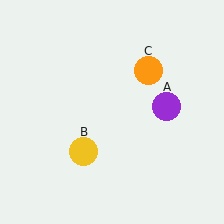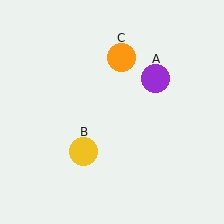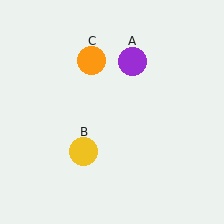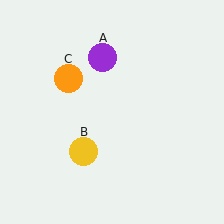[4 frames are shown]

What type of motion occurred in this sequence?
The purple circle (object A), orange circle (object C) rotated counterclockwise around the center of the scene.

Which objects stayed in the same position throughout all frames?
Yellow circle (object B) remained stationary.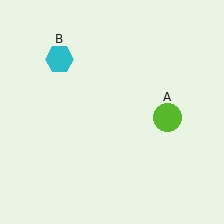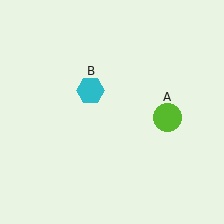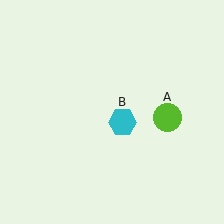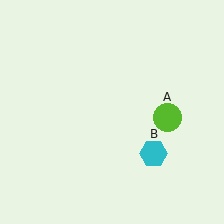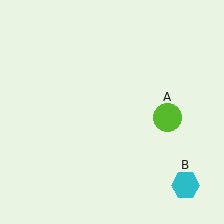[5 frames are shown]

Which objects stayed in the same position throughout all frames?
Lime circle (object A) remained stationary.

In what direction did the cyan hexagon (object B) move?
The cyan hexagon (object B) moved down and to the right.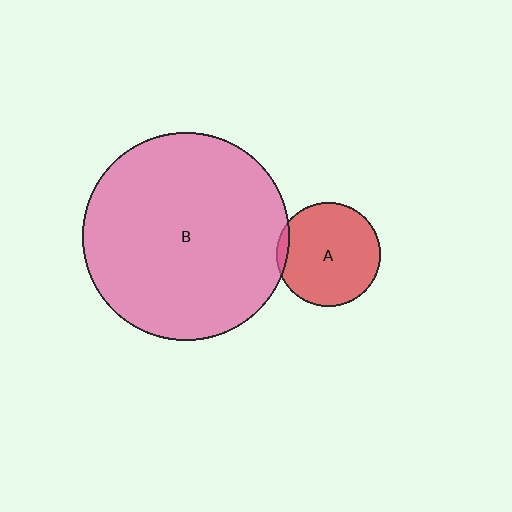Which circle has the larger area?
Circle B (pink).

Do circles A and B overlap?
Yes.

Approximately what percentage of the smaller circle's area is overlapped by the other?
Approximately 5%.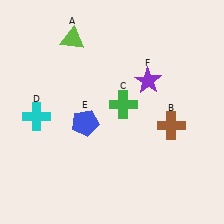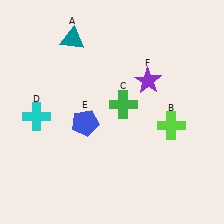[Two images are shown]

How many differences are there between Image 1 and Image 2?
There are 2 differences between the two images.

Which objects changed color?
A changed from lime to teal. B changed from brown to lime.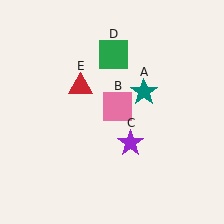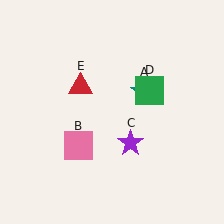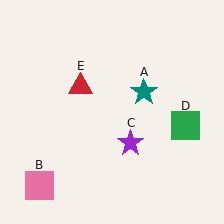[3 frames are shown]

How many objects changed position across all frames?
2 objects changed position: pink square (object B), green square (object D).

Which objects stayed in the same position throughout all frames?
Teal star (object A) and purple star (object C) and red triangle (object E) remained stationary.